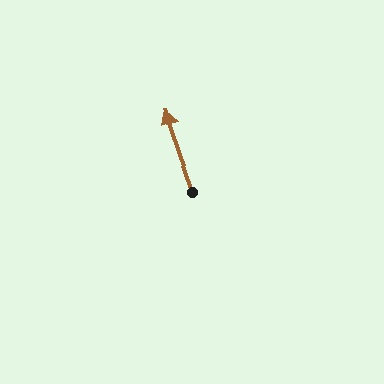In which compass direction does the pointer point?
North.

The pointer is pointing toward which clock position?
Roughly 11 o'clock.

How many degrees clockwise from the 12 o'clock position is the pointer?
Approximately 341 degrees.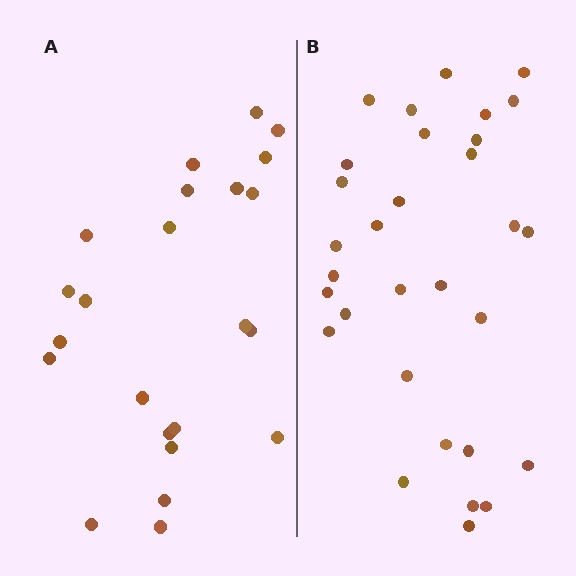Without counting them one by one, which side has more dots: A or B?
Region B (the right region) has more dots.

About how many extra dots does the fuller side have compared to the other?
Region B has roughly 8 or so more dots than region A.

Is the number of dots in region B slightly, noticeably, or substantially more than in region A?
Region B has noticeably more, but not dramatically so. The ratio is roughly 1.3 to 1.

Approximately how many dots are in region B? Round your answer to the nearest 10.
About 30 dots. (The exact count is 31, which rounds to 30.)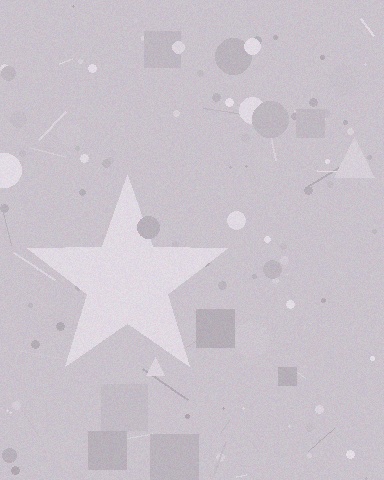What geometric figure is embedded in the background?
A star is embedded in the background.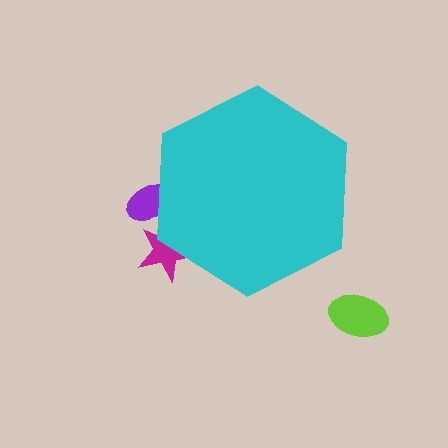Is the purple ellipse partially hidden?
Yes, the purple ellipse is partially hidden behind the cyan hexagon.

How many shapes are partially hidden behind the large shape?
2 shapes are partially hidden.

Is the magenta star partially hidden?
Yes, the magenta star is partially hidden behind the cyan hexagon.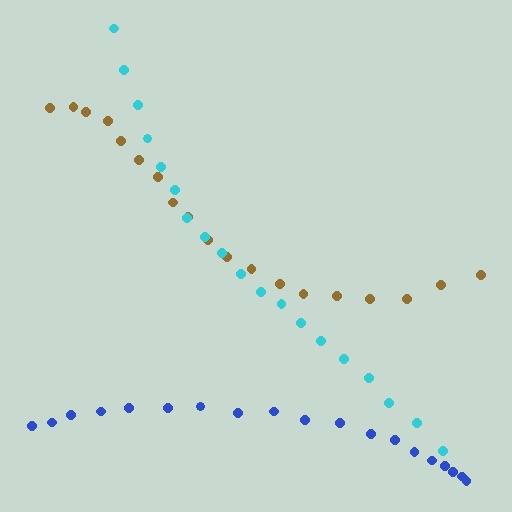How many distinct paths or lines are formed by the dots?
There are 3 distinct paths.